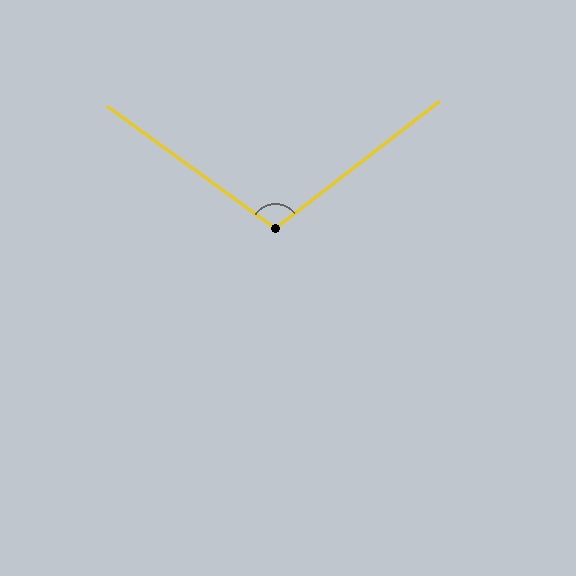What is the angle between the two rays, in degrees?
Approximately 106 degrees.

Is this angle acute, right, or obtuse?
It is obtuse.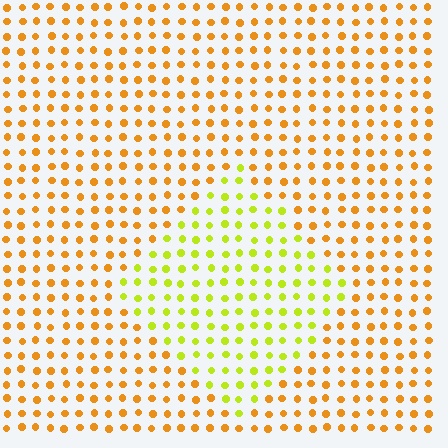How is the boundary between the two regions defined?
The boundary is defined purely by a slight shift in hue (about 40 degrees). Spacing, size, and orientation are identical on both sides.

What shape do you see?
I see a diamond.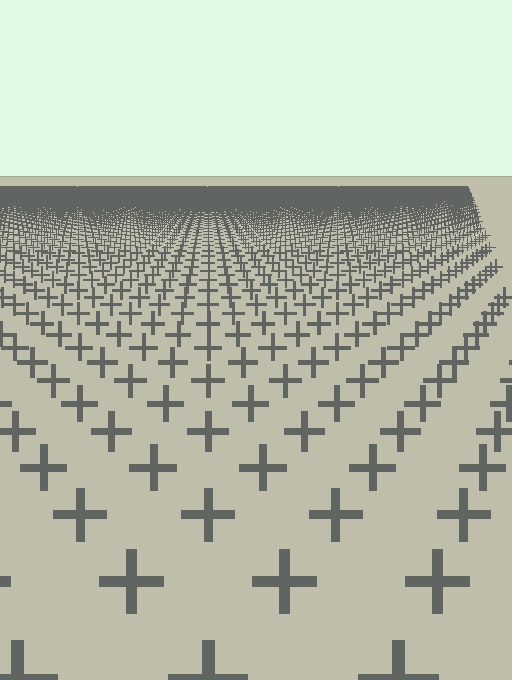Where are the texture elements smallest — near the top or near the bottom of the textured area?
Near the top.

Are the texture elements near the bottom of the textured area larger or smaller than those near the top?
Larger. Near the bottom, elements are closer to the viewer and appear at a bigger on-screen size.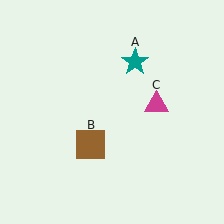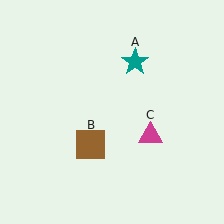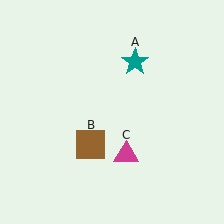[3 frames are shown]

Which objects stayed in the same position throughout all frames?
Teal star (object A) and brown square (object B) remained stationary.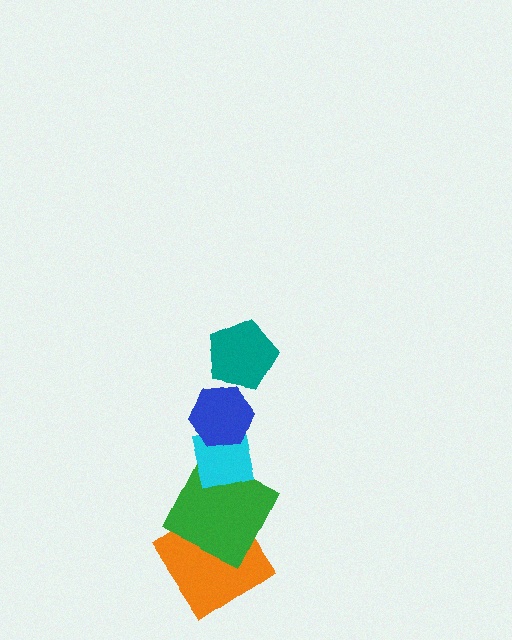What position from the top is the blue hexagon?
The blue hexagon is 2nd from the top.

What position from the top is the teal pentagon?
The teal pentagon is 1st from the top.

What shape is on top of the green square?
The cyan square is on top of the green square.